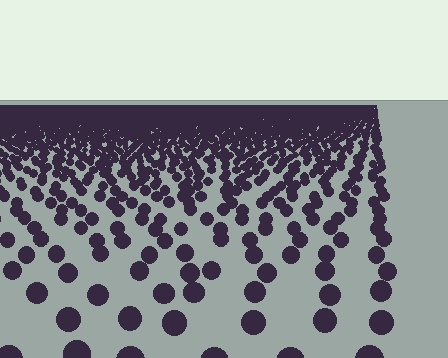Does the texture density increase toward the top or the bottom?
Density increases toward the top.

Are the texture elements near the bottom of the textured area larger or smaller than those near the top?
Larger. Near the bottom, elements are closer to the viewer and appear at a bigger on-screen size.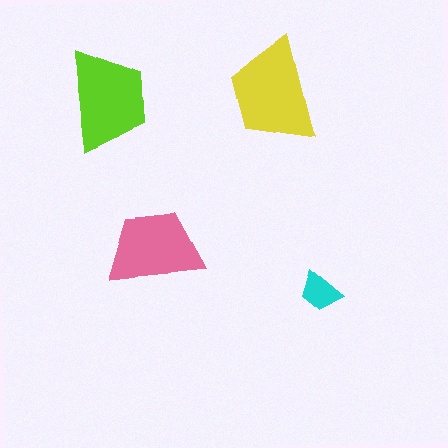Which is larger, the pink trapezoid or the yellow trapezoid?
The yellow one.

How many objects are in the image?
There are 4 objects in the image.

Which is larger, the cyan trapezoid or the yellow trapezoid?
The yellow one.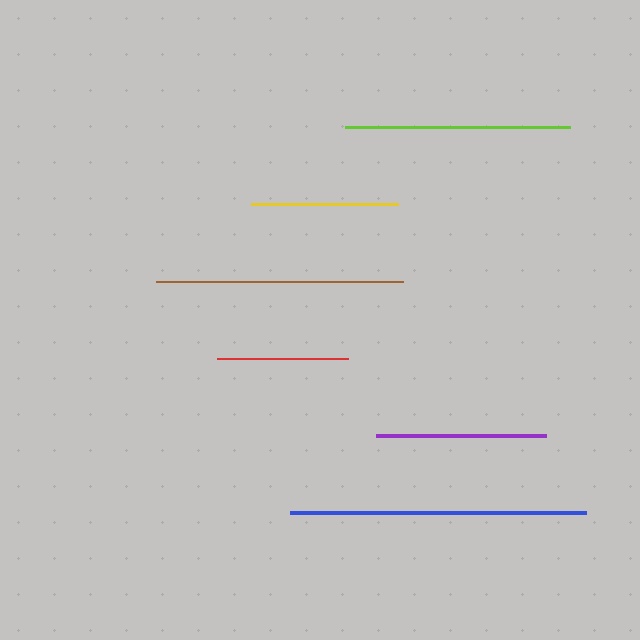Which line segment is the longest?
The blue line is the longest at approximately 296 pixels.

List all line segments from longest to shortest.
From longest to shortest: blue, brown, lime, purple, yellow, red.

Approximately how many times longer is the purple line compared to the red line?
The purple line is approximately 1.3 times the length of the red line.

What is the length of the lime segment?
The lime segment is approximately 225 pixels long.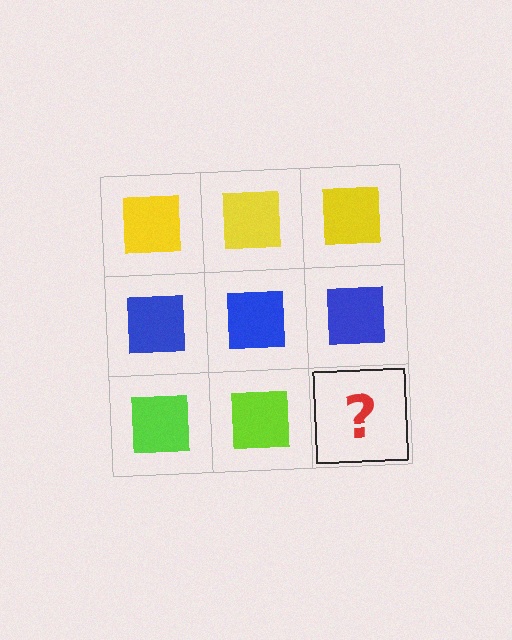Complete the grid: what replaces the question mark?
The question mark should be replaced with a lime square.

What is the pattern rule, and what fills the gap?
The rule is that each row has a consistent color. The gap should be filled with a lime square.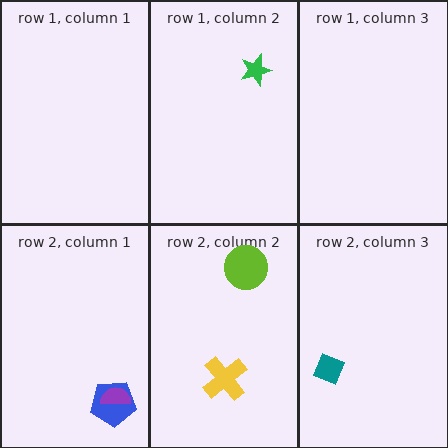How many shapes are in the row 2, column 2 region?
2.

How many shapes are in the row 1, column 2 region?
1.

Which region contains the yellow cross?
The row 2, column 2 region.